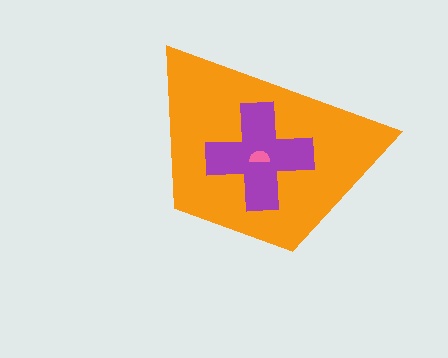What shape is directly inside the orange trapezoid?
The purple cross.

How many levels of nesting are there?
3.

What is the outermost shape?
The orange trapezoid.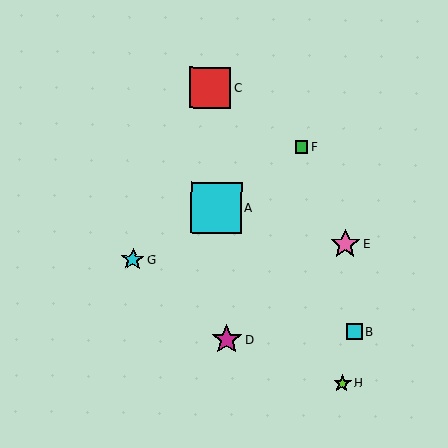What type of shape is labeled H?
Shape H is a lime star.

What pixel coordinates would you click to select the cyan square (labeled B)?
Click at (355, 332) to select the cyan square B.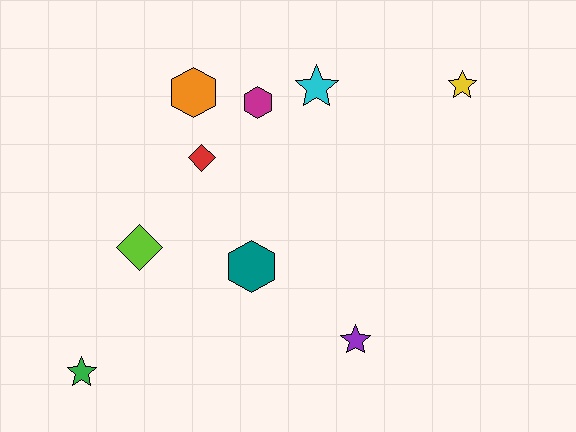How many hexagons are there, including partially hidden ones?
There are 3 hexagons.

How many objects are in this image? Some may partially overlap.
There are 9 objects.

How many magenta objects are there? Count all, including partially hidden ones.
There is 1 magenta object.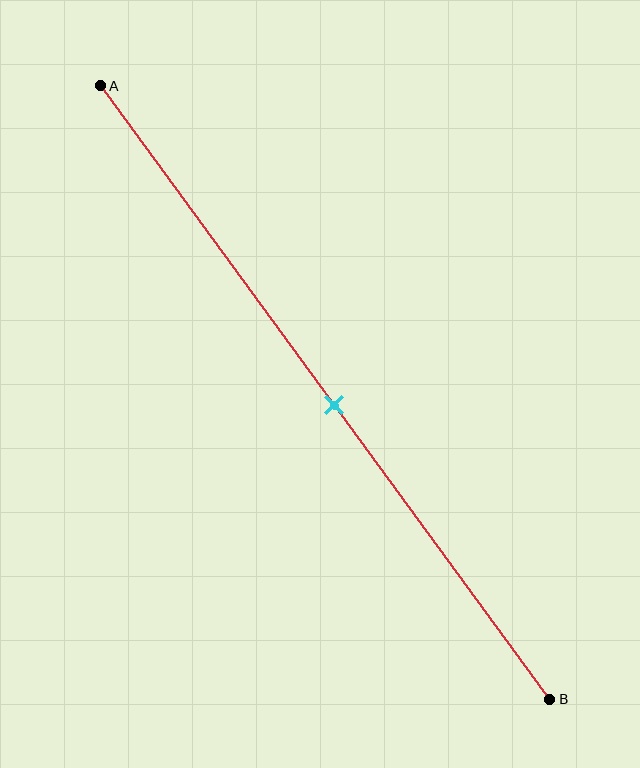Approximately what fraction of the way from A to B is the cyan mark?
The cyan mark is approximately 50% of the way from A to B.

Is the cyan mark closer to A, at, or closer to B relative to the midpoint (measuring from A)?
The cyan mark is approximately at the midpoint of segment AB.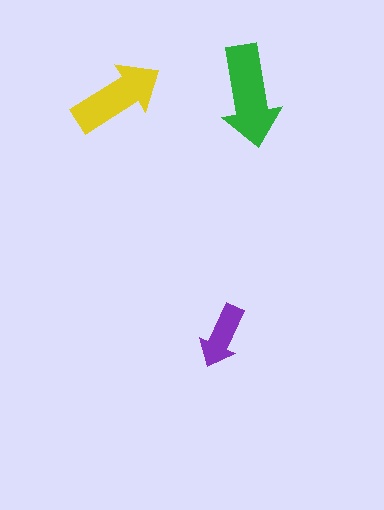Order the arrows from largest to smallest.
the green one, the yellow one, the purple one.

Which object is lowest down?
The purple arrow is bottommost.